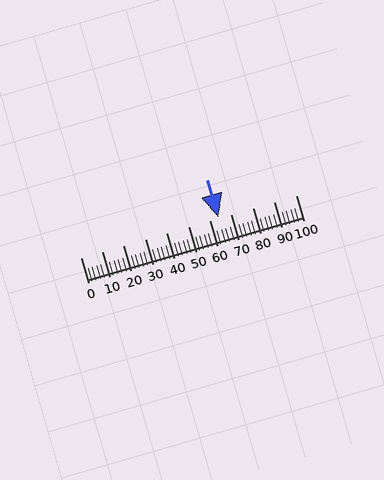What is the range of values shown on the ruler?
The ruler shows values from 0 to 100.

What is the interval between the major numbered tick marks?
The major tick marks are spaced 10 units apart.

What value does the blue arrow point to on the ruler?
The blue arrow points to approximately 64.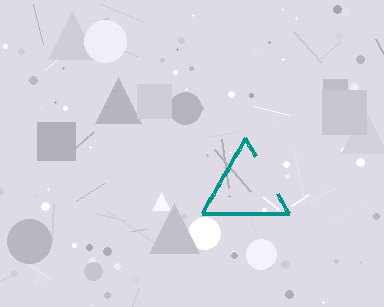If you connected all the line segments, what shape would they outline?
They would outline a triangle.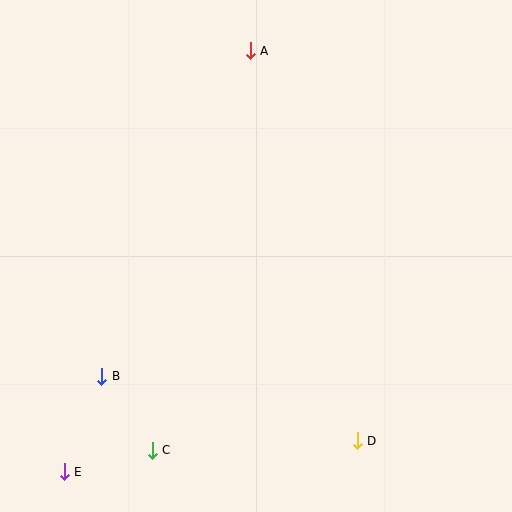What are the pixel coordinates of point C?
Point C is at (152, 450).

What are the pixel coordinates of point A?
Point A is at (250, 51).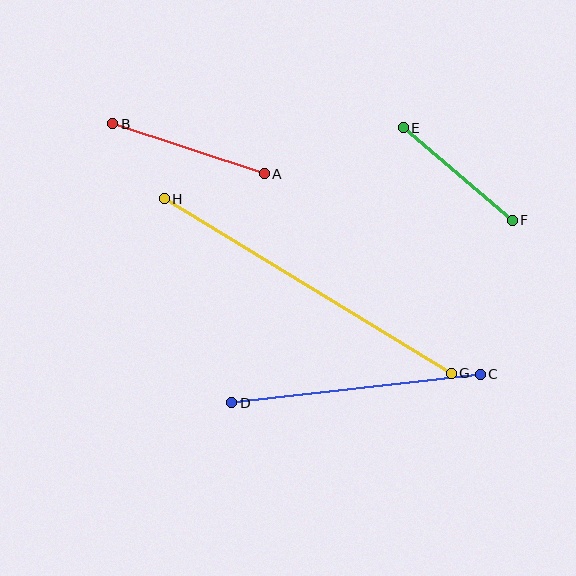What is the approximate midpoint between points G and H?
The midpoint is at approximately (308, 286) pixels.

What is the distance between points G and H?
The distance is approximately 336 pixels.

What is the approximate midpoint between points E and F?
The midpoint is at approximately (458, 174) pixels.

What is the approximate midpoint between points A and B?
The midpoint is at approximately (188, 149) pixels.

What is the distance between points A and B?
The distance is approximately 159 pixels.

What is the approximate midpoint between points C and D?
The midpoint is at approximately (356, 388) pixels.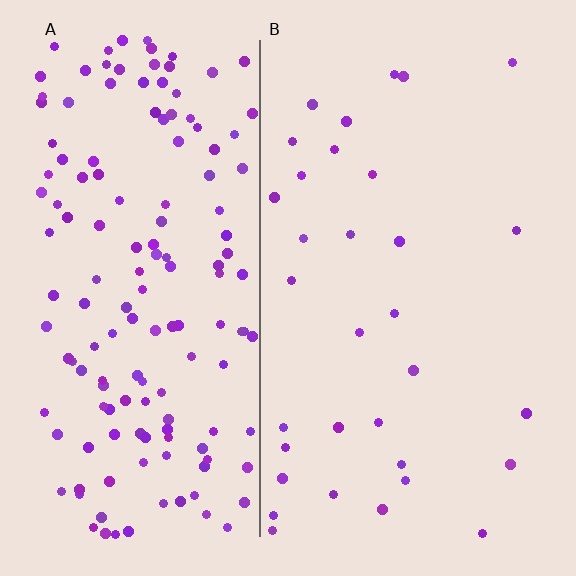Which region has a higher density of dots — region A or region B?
A (the left).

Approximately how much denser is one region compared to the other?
Approximately 4.7× — region A over region B.